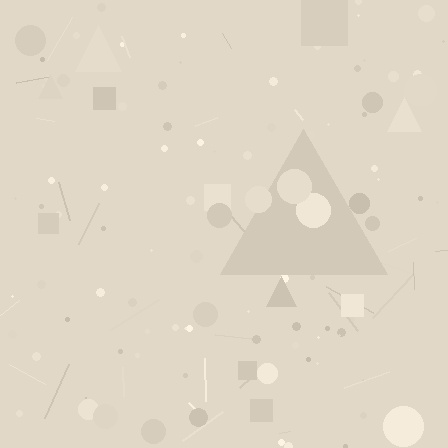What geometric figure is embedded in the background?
A triangle is embedded in the background.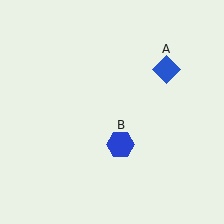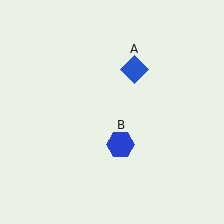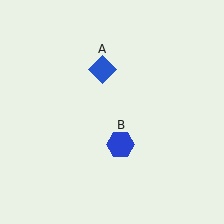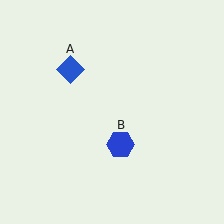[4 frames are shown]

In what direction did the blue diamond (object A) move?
The blue diamond (object A) moved left.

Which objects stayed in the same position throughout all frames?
Blue hexagon (object B) remained stationary.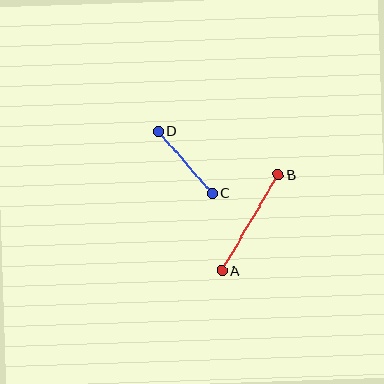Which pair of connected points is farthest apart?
Points A and B are farthest apart.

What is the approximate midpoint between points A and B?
The midpoint is at approximately (250, 223) pixels.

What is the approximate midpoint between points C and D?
The midpoint is at approximately (185, 163) pixels.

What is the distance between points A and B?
The distance is approximately 111 pixels.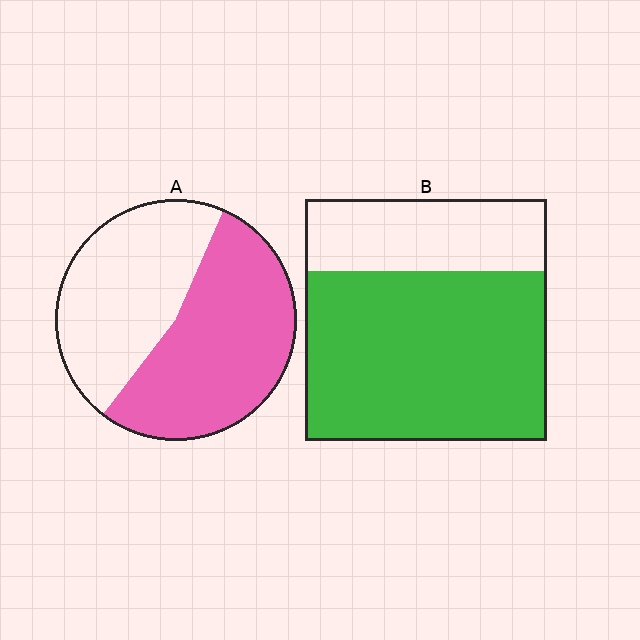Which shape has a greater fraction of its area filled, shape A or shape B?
Shape B.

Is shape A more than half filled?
Yes.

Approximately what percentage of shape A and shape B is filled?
A is approximately 55% and B is approximately 70%.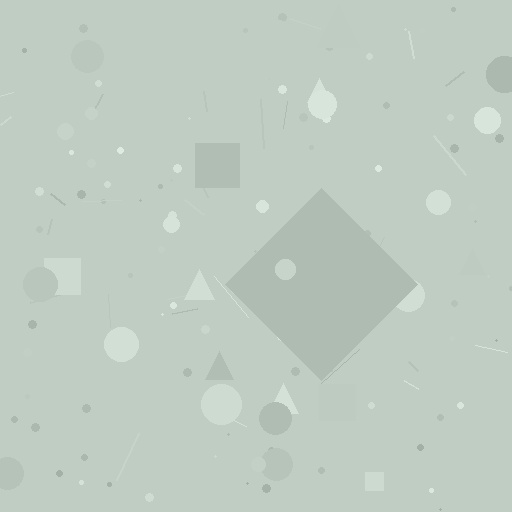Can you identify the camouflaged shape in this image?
The camouflaged shape is a diamond.